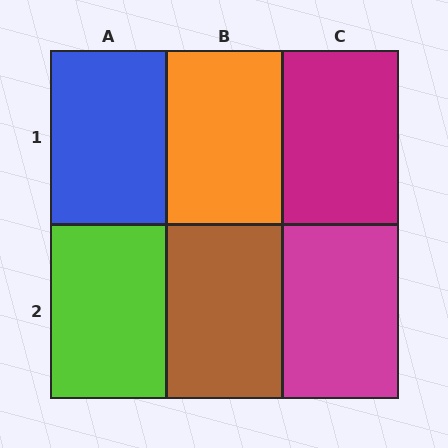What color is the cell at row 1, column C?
Magenta.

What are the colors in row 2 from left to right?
Lime, brown, magenta.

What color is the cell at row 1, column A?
Blue.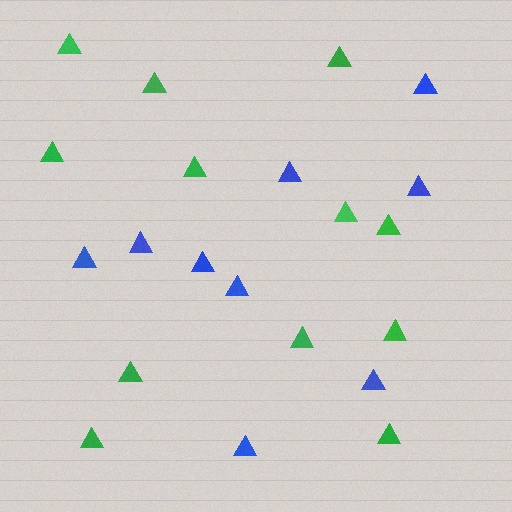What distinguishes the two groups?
There are 2 groups: one group of green triangles (12) and one group of blue triangles (9).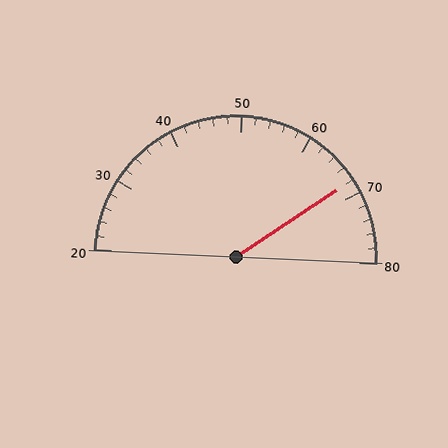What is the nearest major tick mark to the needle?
The nearest major tick mark is 70.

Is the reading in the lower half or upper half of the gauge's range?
The reading is in the upper half of the range (20 to 80).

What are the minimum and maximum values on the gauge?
The gauge ranges from 20 to 80.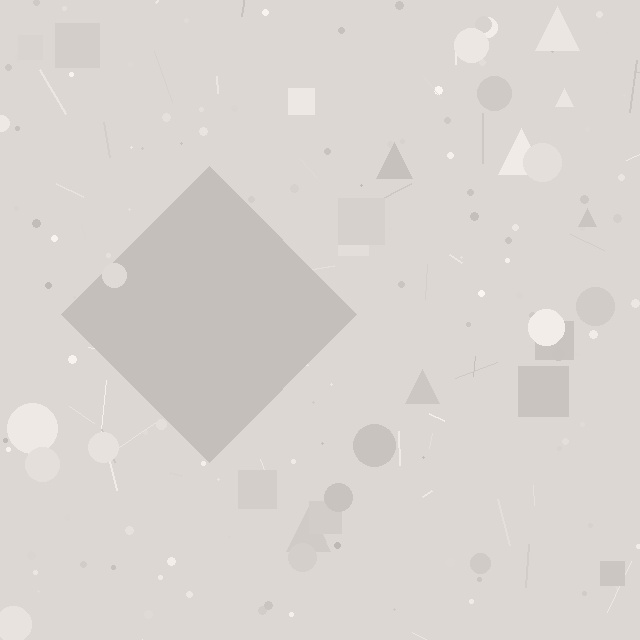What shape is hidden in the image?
A diamond is hidden in the image.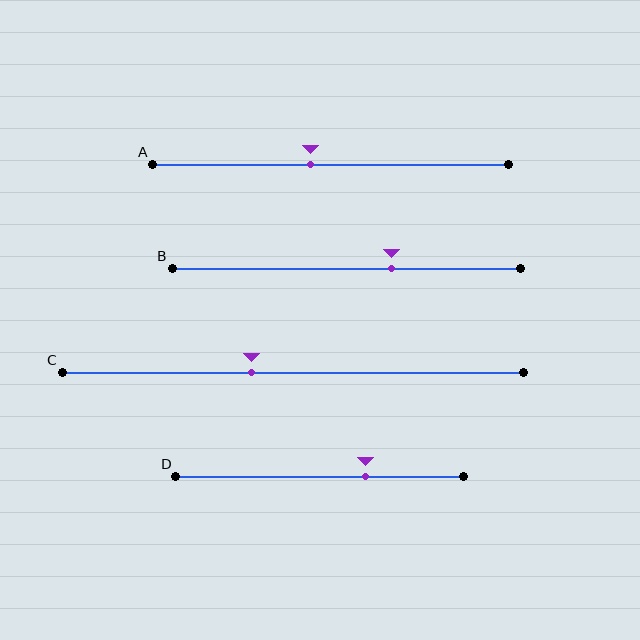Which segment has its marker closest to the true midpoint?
Segment A has its marker closest to the true midpoint.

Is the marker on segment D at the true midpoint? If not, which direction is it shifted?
No, the marker on segment D is shifted to the right by about 16% of the segment length.